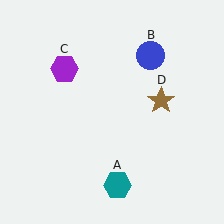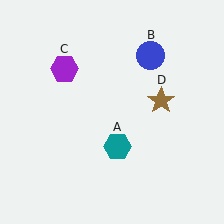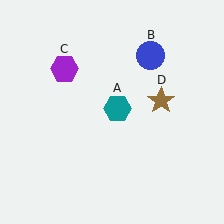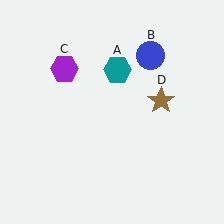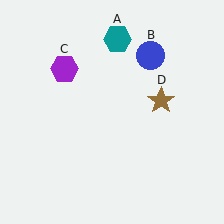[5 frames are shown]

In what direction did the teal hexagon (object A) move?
The teal hexagon (object A) moved up.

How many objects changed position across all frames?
1 object changed position: teal hexagon (object A).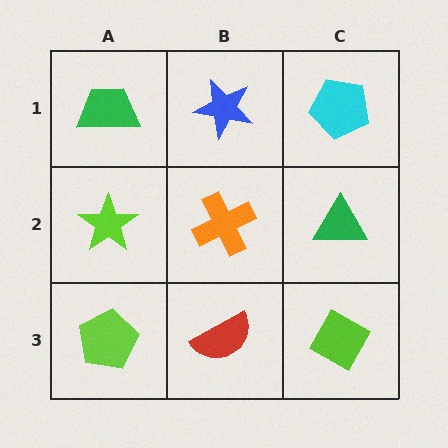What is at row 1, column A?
A green trapezoid.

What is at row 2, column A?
A lime star.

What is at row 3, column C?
A lime diamond.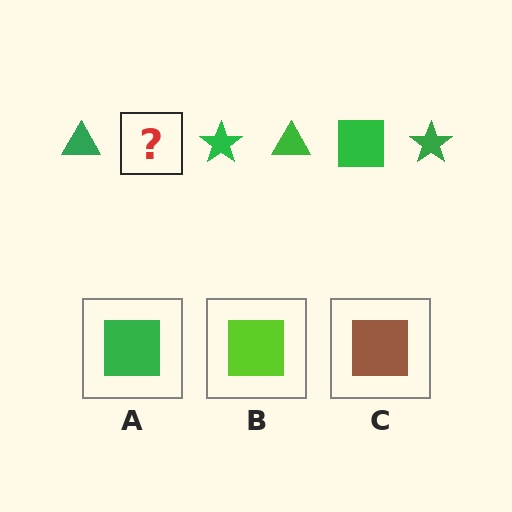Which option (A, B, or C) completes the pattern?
A.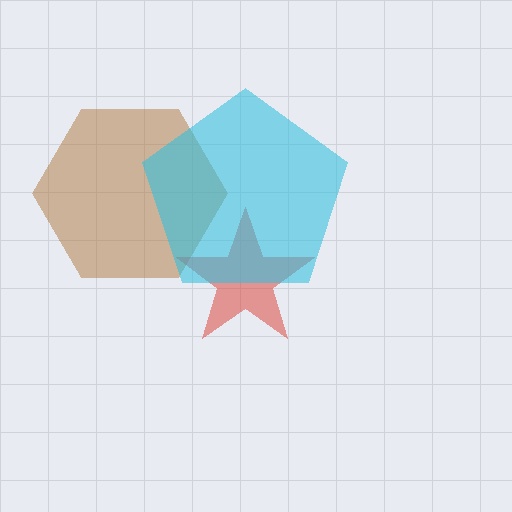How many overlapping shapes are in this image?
There are 3 overlapping shapes in the image.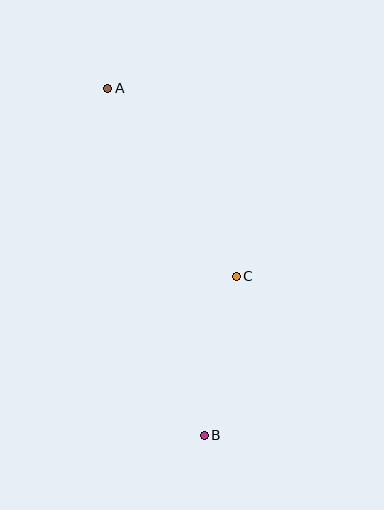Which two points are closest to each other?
Points B and C are closest to each other.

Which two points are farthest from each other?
Points A and B are farthest from each other.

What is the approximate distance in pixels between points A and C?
The distance between A and C is approximately 228 pixels.